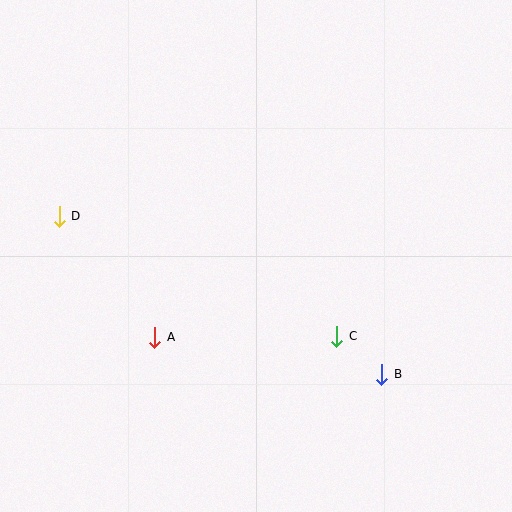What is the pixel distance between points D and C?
The distance between D and C is 302 pixels.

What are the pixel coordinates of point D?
Point D is at (59, 216).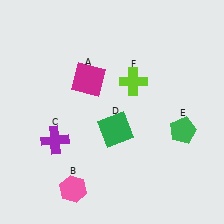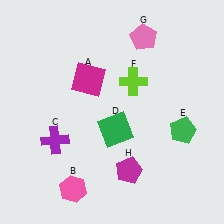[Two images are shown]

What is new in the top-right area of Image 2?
A pink pentagon (G) was added in the top-right area of Image 2.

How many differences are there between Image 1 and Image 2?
There are 2 differences between the two images.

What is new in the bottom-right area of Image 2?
A magenta pentagon (H) was added in the bottom-right area of Image 2.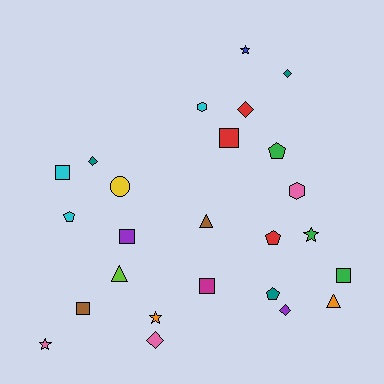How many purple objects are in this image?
There are 2 purple objects.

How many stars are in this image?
There are 4 stars.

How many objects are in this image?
There are 25 objects.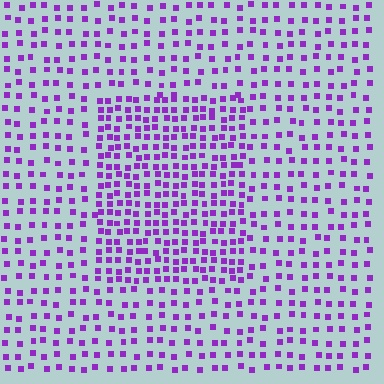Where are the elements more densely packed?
The elements are more densely packed inside the rectangle boundary.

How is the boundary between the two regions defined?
The boundary is defined by a change in element density (approximately 1.9x ratio). All elements are the same color, size, and shape.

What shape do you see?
I see a rectangle.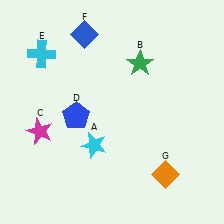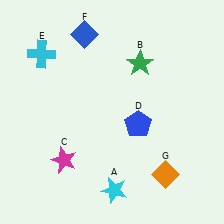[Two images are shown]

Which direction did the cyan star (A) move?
The cyan star (A) moved down.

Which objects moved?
The objects that moved are: the cyan star (A), the magenta star (C), the blue pentagon (D).